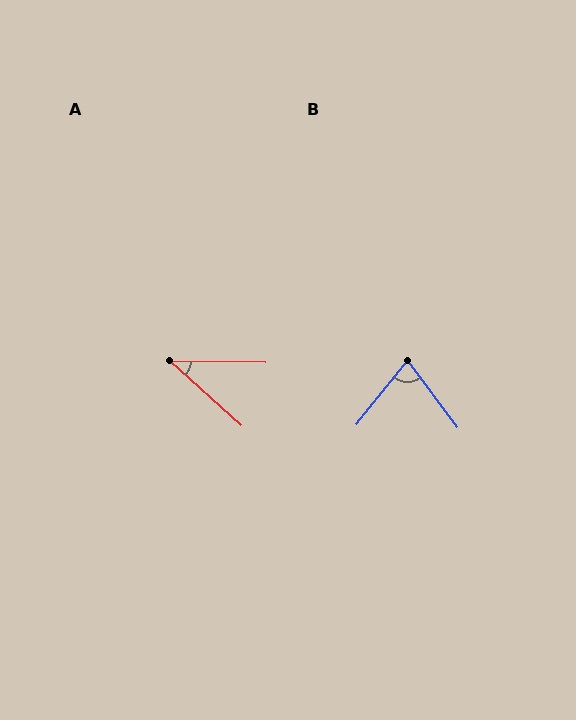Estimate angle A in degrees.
Approximately 41 degrees.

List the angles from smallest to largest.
A (41°), B (75°).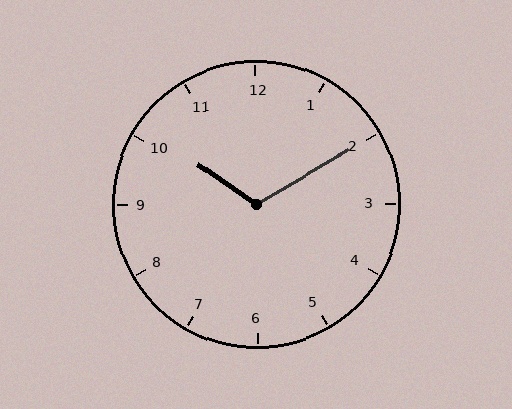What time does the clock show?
10:10.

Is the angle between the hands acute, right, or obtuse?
It is obtuse.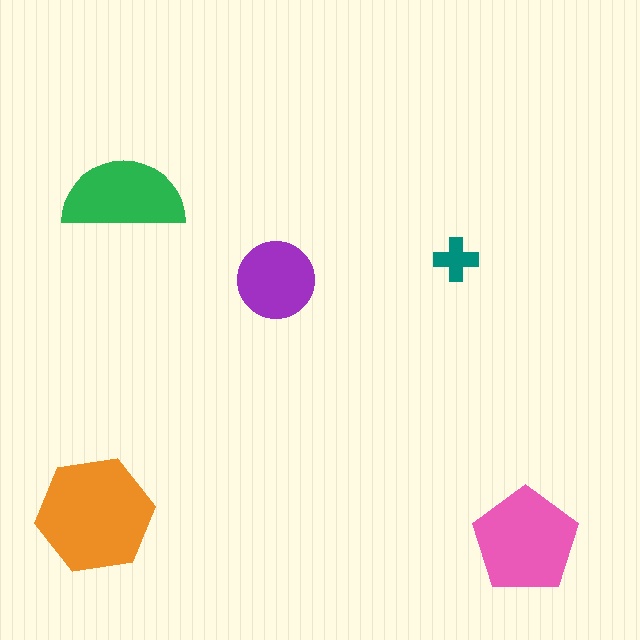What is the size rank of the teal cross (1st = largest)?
5th.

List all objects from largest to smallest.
The orange hexagon, the pink pentagon, the green semicircle, the purple circle, the teal cross.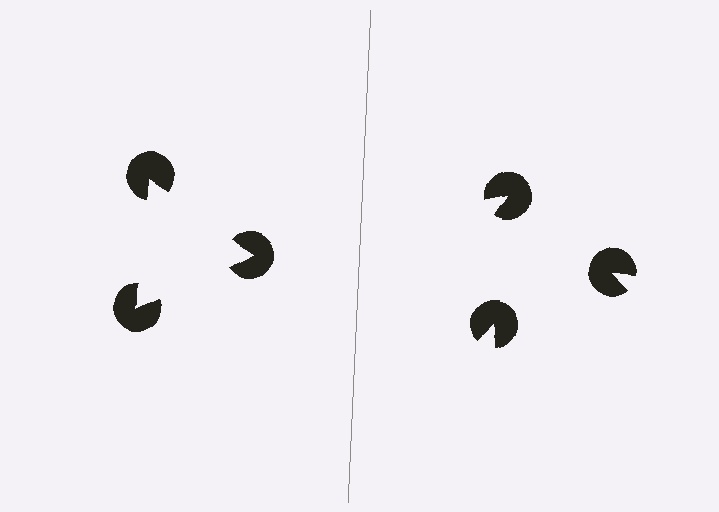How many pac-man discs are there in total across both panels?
6 — 3 on each side.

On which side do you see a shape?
An illusory triangle appears on the left side. On the right side the wedge cuts are rotated, so no coherent shape forms.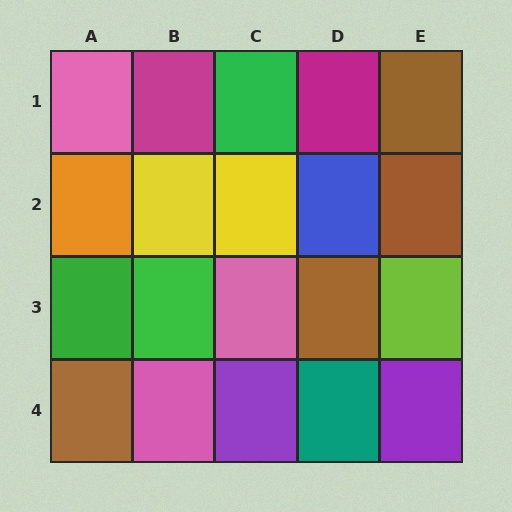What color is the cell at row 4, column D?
Teal.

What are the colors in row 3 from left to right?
Green, green, pink, brown, lime.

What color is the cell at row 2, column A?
Orange.